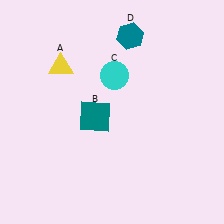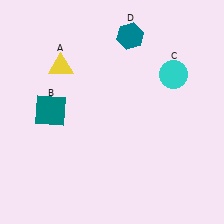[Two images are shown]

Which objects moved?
The objects that moved are: the teal square (B), the cyan circle (C).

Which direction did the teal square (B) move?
The teal square (B) moved left.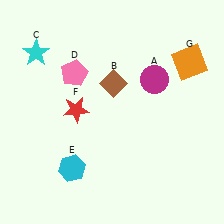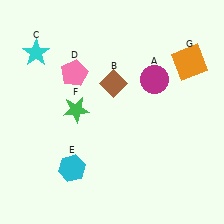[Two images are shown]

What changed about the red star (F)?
In Image 1, F is red. In Image 2, it changed to green.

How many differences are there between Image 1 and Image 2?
There is 1 difference between the two images.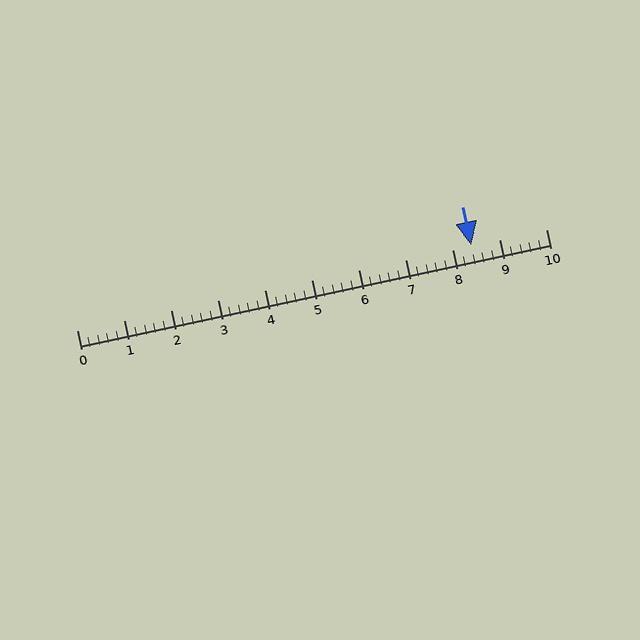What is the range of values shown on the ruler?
The ruler shows values from 0 to 10.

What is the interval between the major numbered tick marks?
The major tick marks are spaced 1 units apart.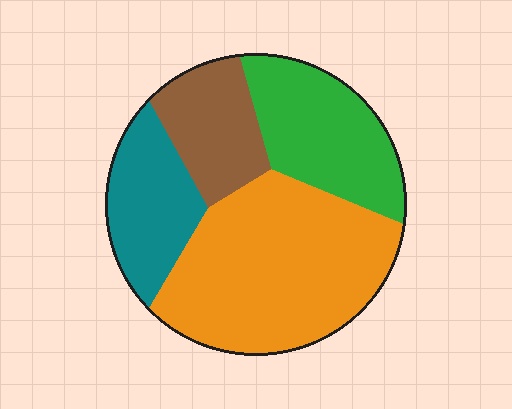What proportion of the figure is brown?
Brown takes up about one sixth (1/6) of the figure.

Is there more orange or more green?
Orange.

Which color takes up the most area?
Orange, at roughly 45%.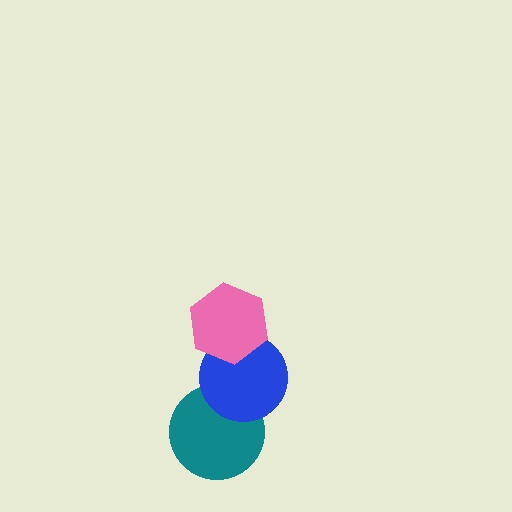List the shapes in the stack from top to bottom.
From top to bottom: the pink hexagon, the blue circle, the teal circle.